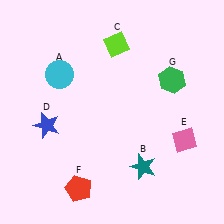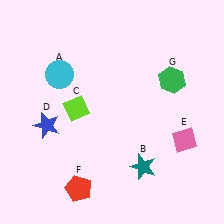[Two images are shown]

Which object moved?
The lime diamond (C) moved down.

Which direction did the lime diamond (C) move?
The lime diamond (C) moved down.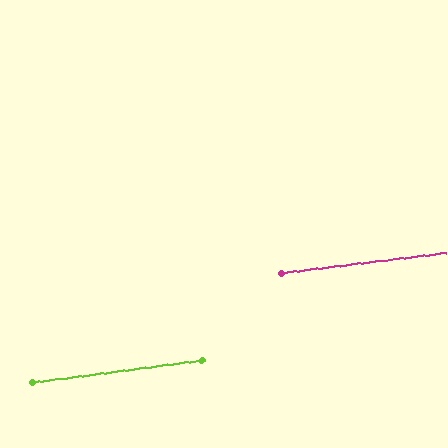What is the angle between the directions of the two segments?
Approximately 0 degrees.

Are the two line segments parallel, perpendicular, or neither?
Parallel — their directions differ by only 0.3°.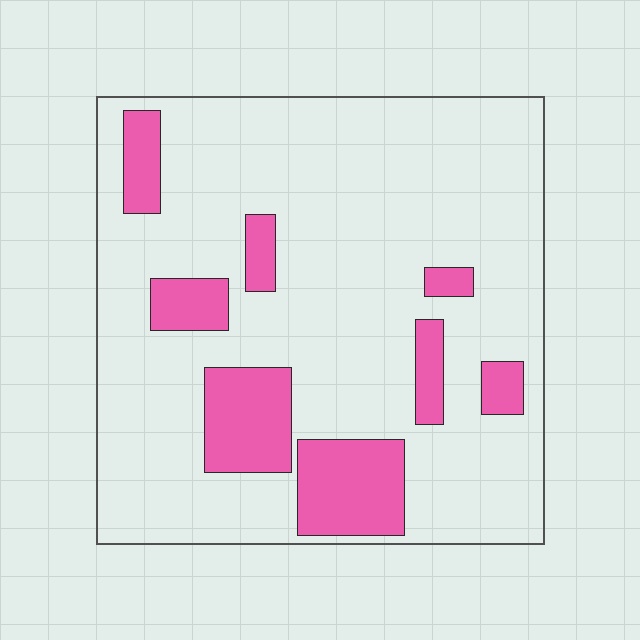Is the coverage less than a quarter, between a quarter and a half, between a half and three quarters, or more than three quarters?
Less than a quarter.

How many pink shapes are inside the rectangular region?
8.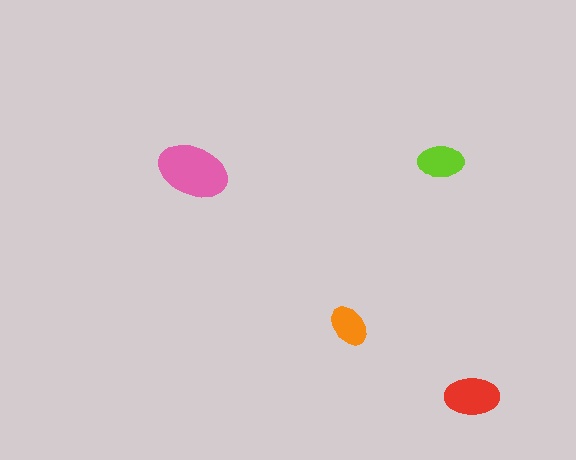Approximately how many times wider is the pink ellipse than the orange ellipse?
About 1.5 times wider.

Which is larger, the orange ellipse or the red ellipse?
The red one.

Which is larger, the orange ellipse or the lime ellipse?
The lime one.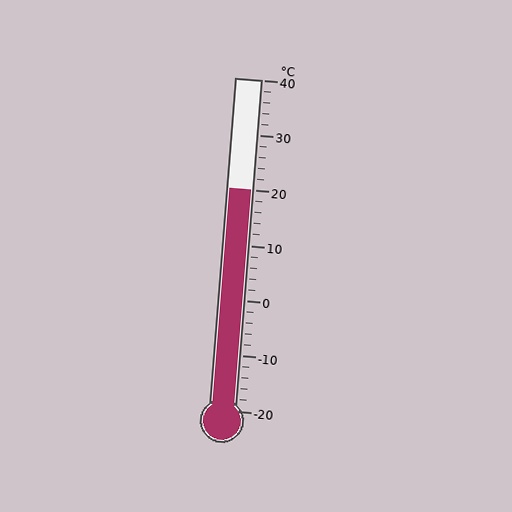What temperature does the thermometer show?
The thermometer shows approximately 20°C.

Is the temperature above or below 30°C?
The temperature is below 30°C.